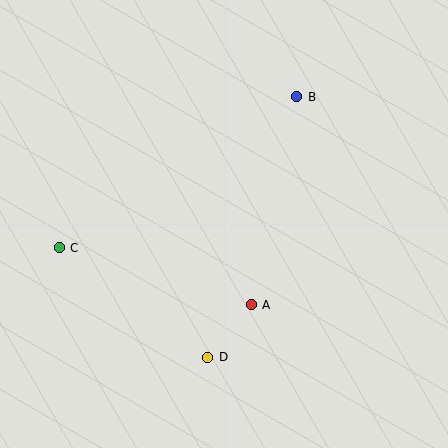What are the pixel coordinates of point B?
Point B is at (297, 97).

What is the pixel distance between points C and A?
The distance between C and A is 200 pixels.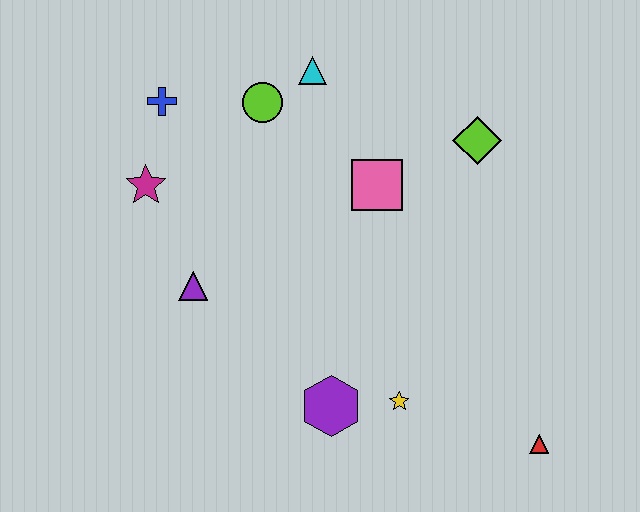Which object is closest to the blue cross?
The magenta star is closest to the blue cross.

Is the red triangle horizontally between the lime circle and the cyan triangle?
No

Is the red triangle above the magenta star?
No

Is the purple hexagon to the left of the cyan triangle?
No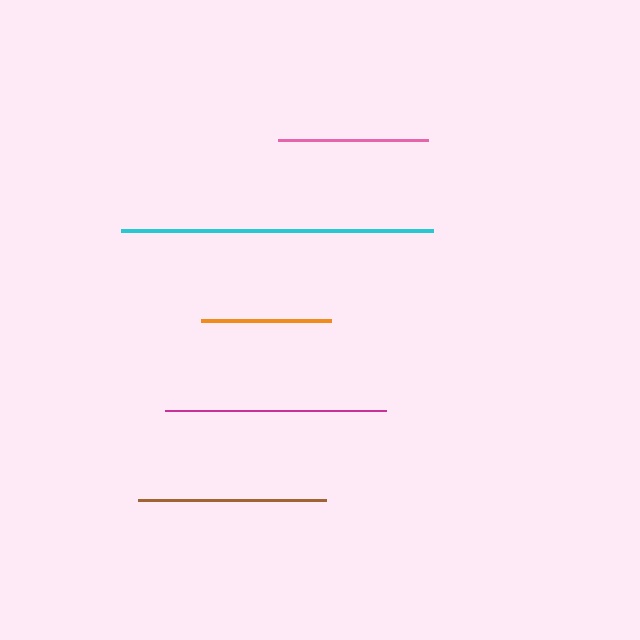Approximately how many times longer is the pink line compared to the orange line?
The pink line is approximately 1.2 times the length of the orange line.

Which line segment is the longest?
The cyan line is the longest at approximately 312 pixels.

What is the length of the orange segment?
The orange segment is approximately 130 pixels long.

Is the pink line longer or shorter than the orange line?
The pink line is longer than the orange line.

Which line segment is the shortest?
The orange line is the shortest at approximately 130 pixels.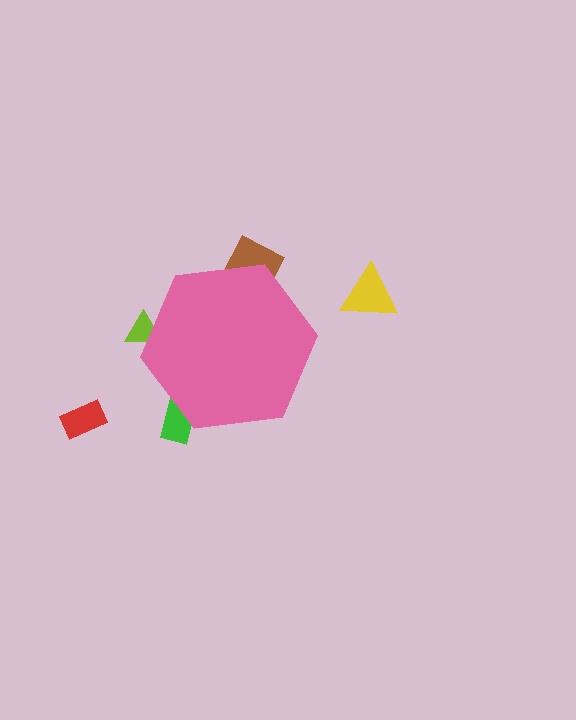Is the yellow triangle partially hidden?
No, the yellow triangle is fully visible.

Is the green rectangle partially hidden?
Yes, the green rectangle is partially hidden behind the pink hexagon.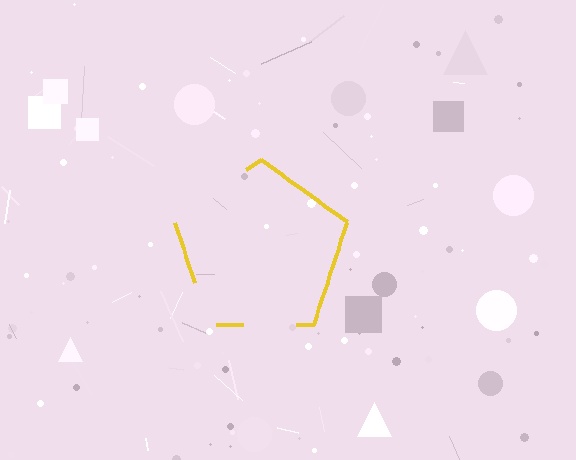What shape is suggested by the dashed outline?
The dashed outline suggests a pentagon.